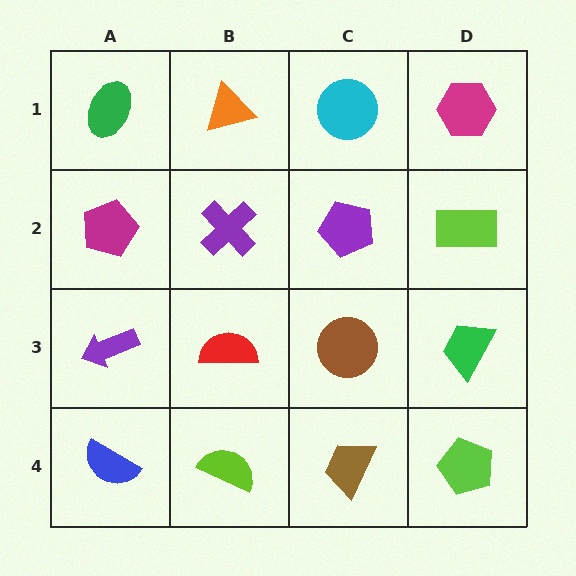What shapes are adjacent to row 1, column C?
A purple pentagon (row 2, column C), an orange triangle (row 1, column B), a magenta hexagon (row 1, column D).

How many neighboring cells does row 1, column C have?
3.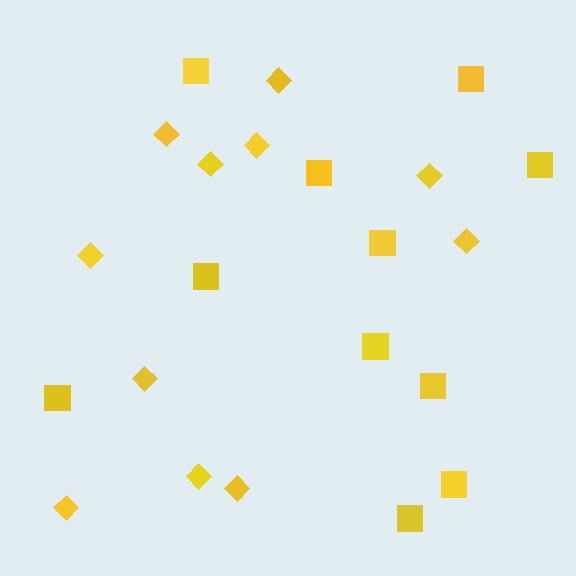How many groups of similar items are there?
There are 2 groups: one group of squares (11) and one group of diamonds (11).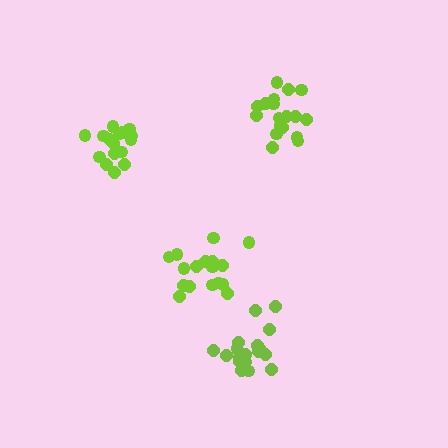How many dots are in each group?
Group 1: 17 dots, Group 2: 16 dots, Group 3: 19 dots, Group 4: 18 dots (70 total).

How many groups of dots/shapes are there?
There are 4 groups.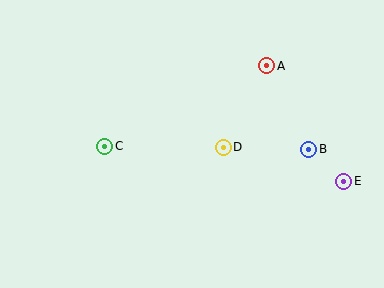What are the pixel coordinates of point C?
Point C is at (105, 146).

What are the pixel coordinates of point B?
Point B is at (309, 149).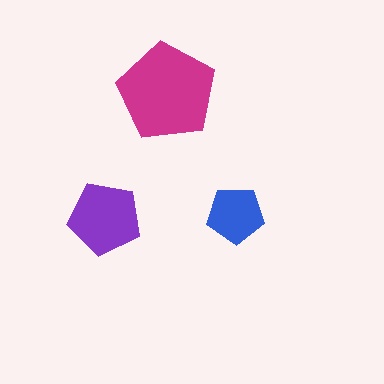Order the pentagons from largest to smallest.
the magenta one, the purple one, the blue one.